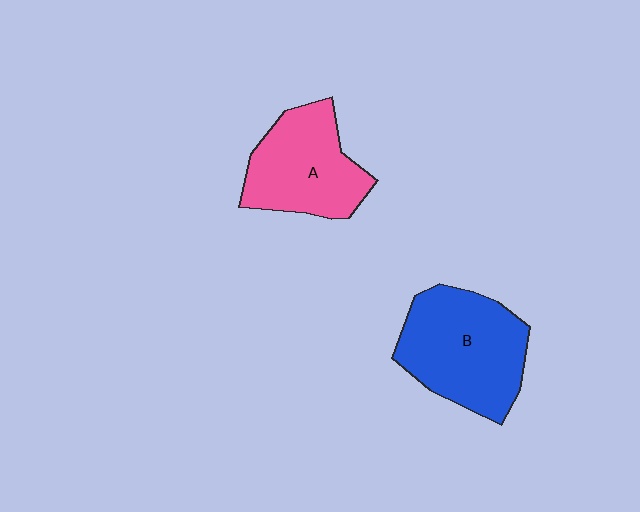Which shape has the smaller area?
Shape A (pink).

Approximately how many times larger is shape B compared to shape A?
Approximately 1.2 times.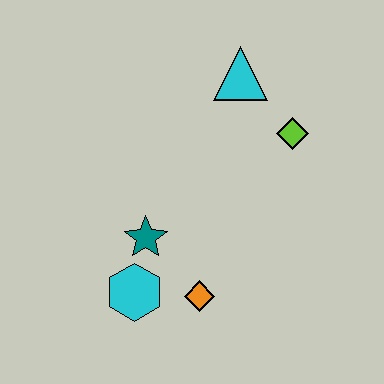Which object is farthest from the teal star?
The cyan triangle is farthest from the teal star.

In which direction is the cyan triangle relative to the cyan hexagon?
The cyan triangle is above the cyan hexagon.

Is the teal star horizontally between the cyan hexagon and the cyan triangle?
Yes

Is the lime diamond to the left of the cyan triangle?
No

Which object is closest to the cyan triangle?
The lime diamond is closest to the cyan triangle.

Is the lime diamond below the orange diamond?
No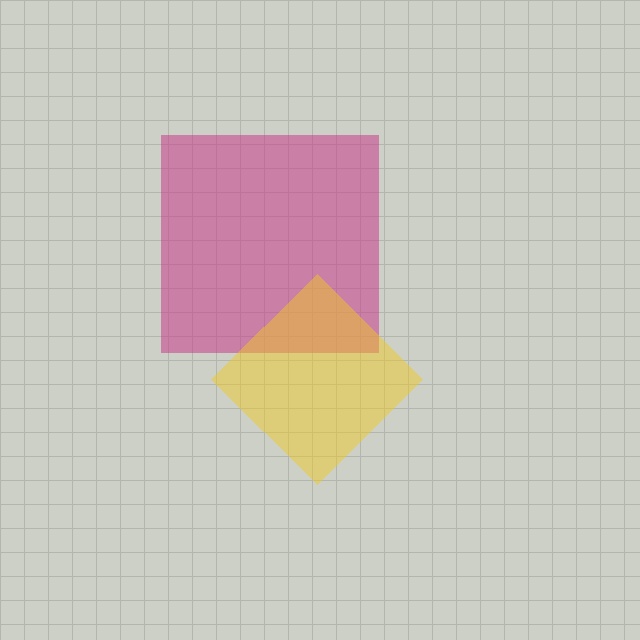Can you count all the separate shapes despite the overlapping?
Yes, there are 2 separate shapes.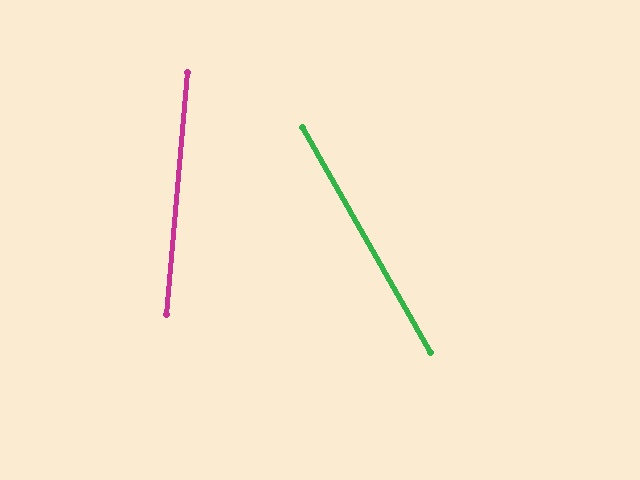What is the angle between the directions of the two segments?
Approximately 35 degrees.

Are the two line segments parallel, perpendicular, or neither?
Neither parallel nor perpendicular — they differ by about 35°.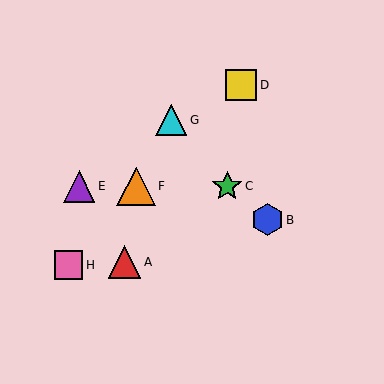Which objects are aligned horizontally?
Objects C, E, F are aligned horizontally.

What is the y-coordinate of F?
Object F is at y≈186.